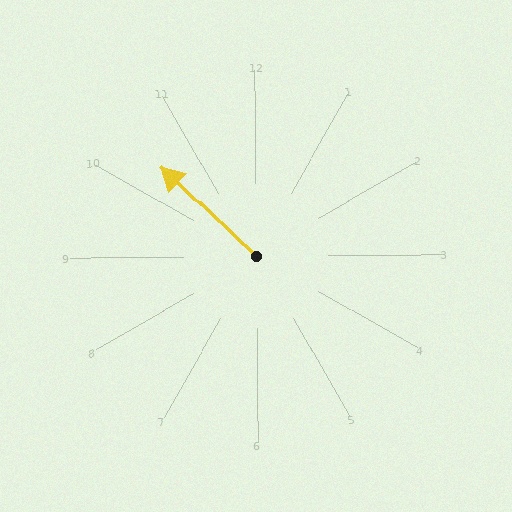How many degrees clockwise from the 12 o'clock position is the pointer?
Approximately 314 degrees.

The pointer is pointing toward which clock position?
Roughly 10 o'clock.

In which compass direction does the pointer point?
Northwest.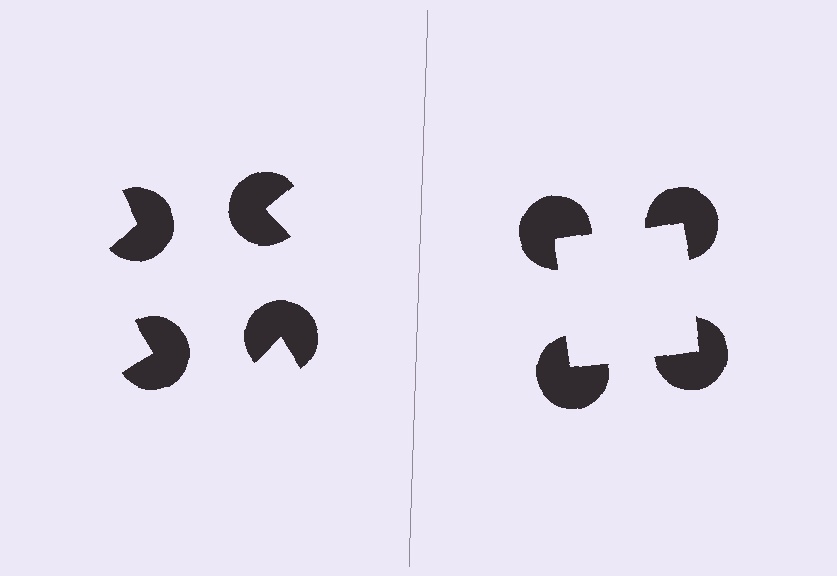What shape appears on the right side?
An illusory square.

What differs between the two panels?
The pac-man discs are positioned identically on both sides; only the wedge orientations differ. On the right they align to a square; on the left they are misaligned.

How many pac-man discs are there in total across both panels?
8 — 4 on each side.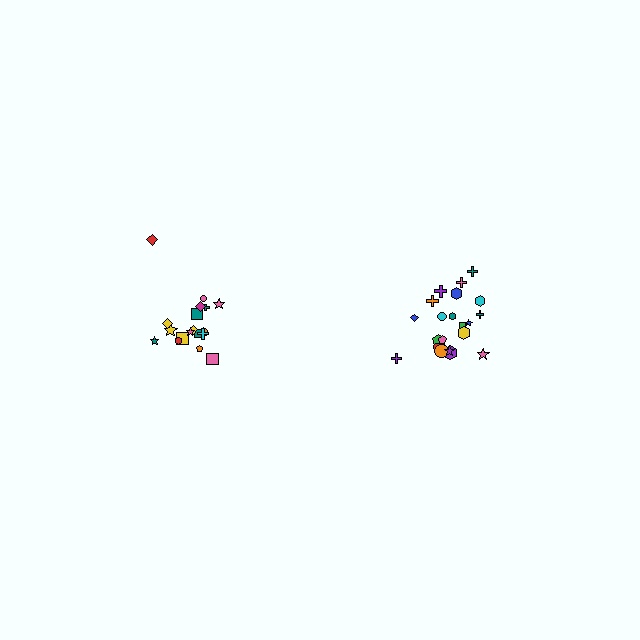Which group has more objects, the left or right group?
The right group.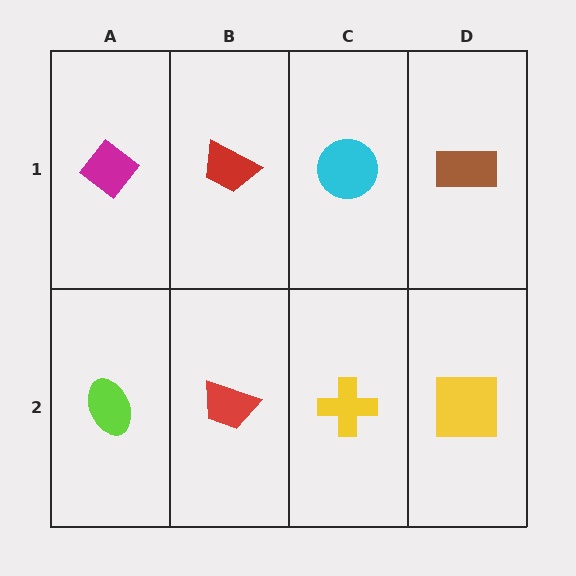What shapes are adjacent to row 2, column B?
A red trapezoid (row 1, column B), a lime ellipse (row 2, column A), a yellow cross (row 2, column C).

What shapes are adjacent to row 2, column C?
A cyan circle (row 1, column C), a red trapezoid (row 2, column B), a yellow square (row 2, column D).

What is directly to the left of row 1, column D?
A cyan circle.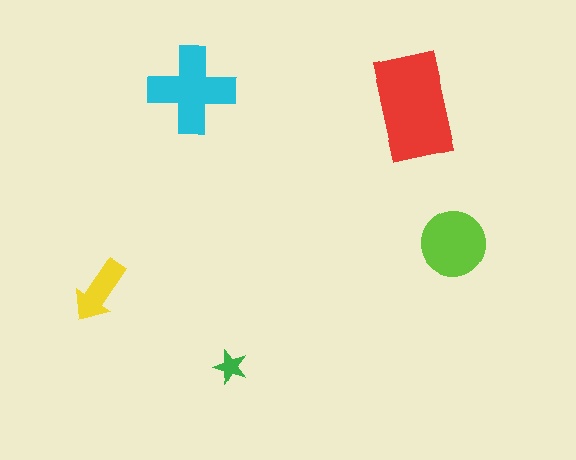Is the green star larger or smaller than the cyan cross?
Smaller.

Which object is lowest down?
The green star is bottommost.